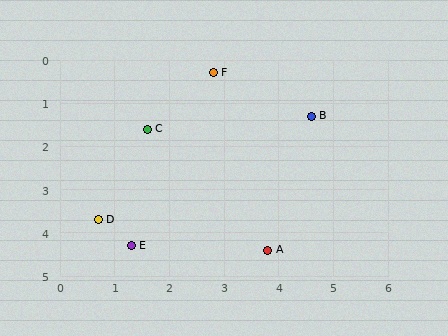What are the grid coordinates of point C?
Point C is at approximately (1.6, 1.6).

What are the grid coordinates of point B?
Point B is at approximately (4.6, 1.3).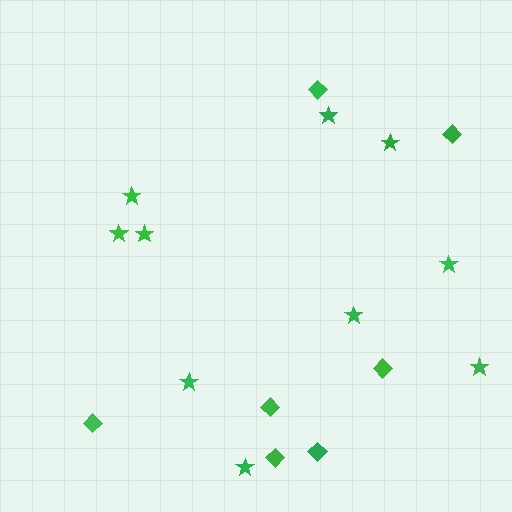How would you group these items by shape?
There are 2 groups: one group of diamonds (7) and one group of stars (10).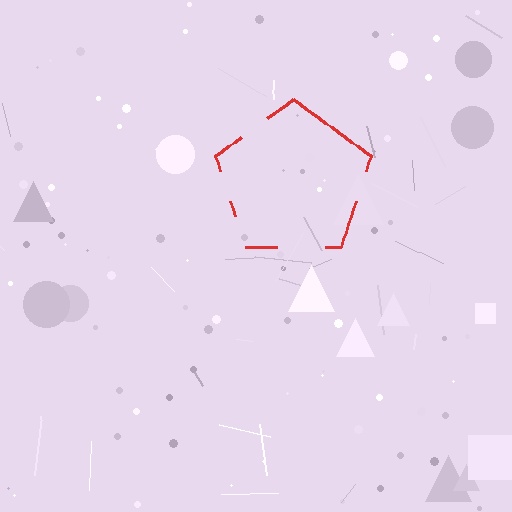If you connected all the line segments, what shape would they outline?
They would outline a pentagon.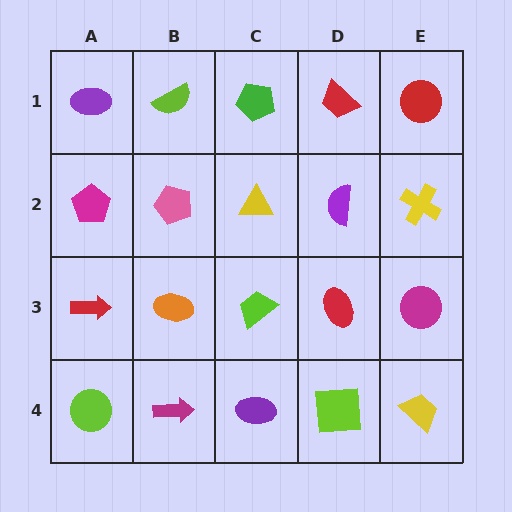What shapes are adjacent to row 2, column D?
A red trapezoid (row 1, column D), a red ellipse (row 3, column D), a yellow triangle (row 2, column C), a yellow cross (row 2, column E).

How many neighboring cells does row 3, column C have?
4.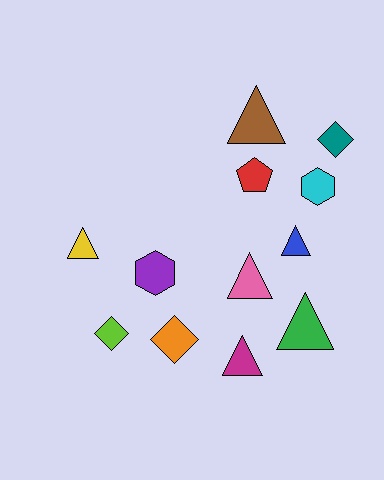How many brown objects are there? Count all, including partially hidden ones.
There is 1 brown object.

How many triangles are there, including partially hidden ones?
There are 6 triangles.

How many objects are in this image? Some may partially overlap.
There are 12 objects.